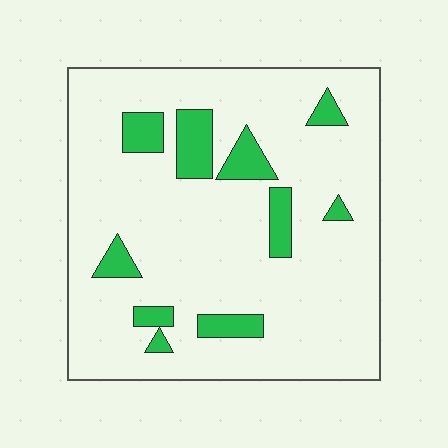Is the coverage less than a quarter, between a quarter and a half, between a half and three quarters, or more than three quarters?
Less than a quarter.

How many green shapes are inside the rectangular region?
10.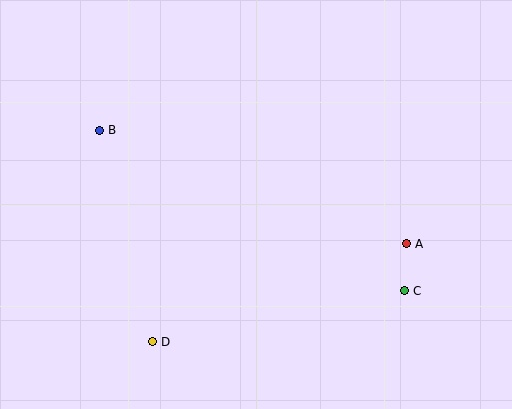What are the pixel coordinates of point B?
Point B is at (100, 130).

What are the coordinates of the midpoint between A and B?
The midpoint between A and B is at (253, 187).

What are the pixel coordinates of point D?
Point D is at (153, 342).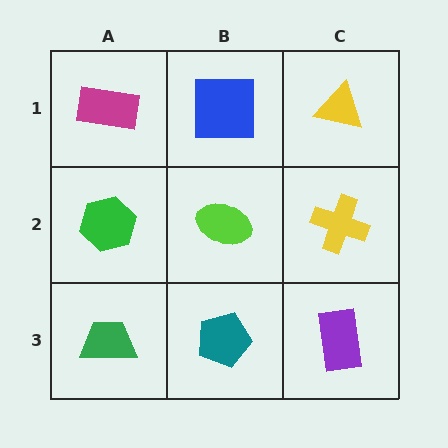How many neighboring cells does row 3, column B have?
3.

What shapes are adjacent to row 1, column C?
A yellow cross (row 2, column C), a blue square (row 1, column B).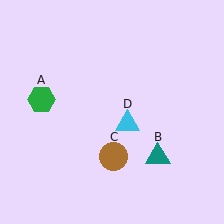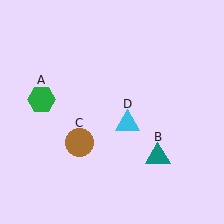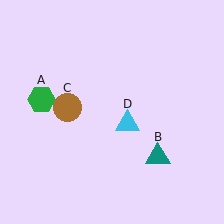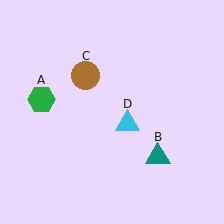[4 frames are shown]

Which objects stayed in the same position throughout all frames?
Green hexagon (object A) and teal triangle (object B) and cyan triangle (object D) remained stationary.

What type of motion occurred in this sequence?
The brown circle (object C) rotated clockwise around the center of the scene.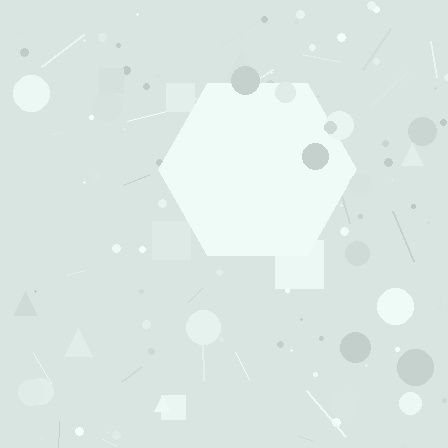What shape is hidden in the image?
A hexagon is hidden in the image.